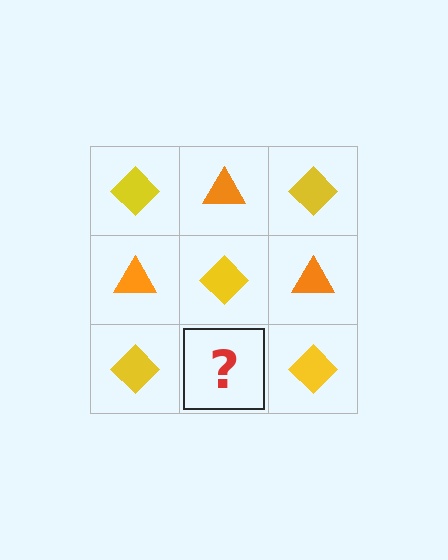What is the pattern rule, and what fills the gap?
The rule is that it alternates yellow diamond and orange triangle in a checkerboard pattern. The gap should be filled with an orange triangle.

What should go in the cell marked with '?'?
The missing cell should contain an orange triangle.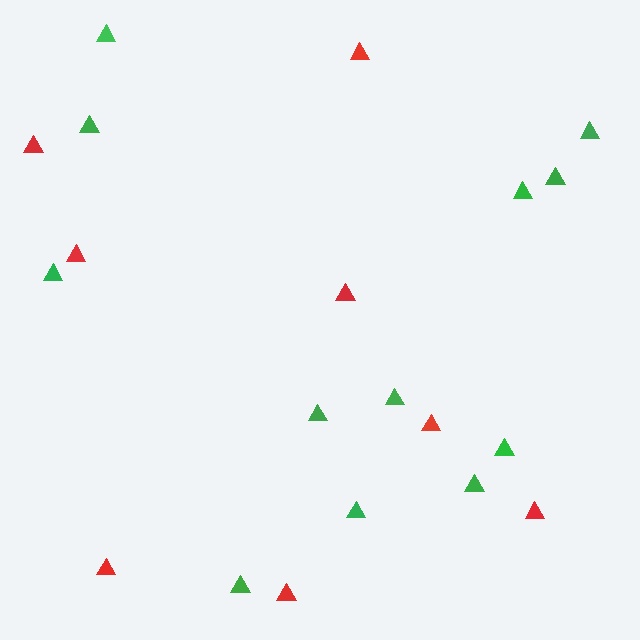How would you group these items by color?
There are 2 groups: one group of green triangles (12) and one group of red triangles (8).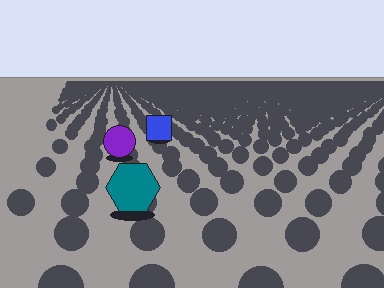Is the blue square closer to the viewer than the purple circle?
No. The purple circle is closer — you can tell from the texture gradient: the ground texture is coarser near it.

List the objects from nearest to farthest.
From nearest to farthest: the teal hexagon, the purple circle, the blue square.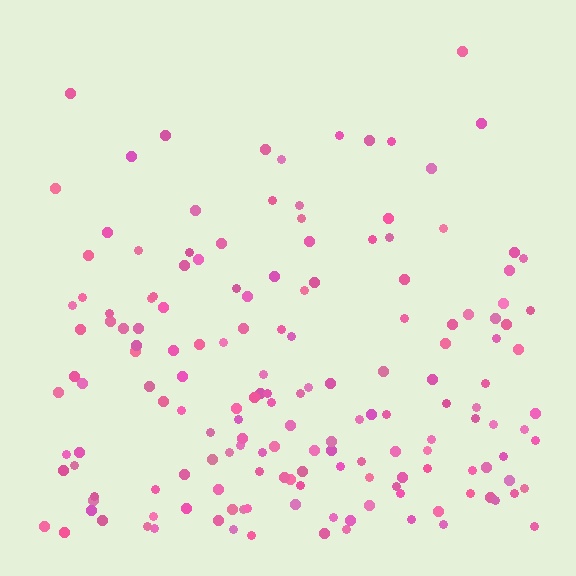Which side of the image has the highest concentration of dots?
The bottom.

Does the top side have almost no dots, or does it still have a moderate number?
Still a moderate number, just noticeably fewer than the bottom.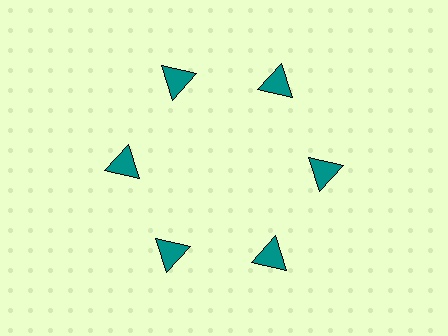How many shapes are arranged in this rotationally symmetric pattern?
There are 6 shapes, arranged in 6 groups of 1.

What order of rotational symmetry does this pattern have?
This pattern has 6-fold rotational symmetry.